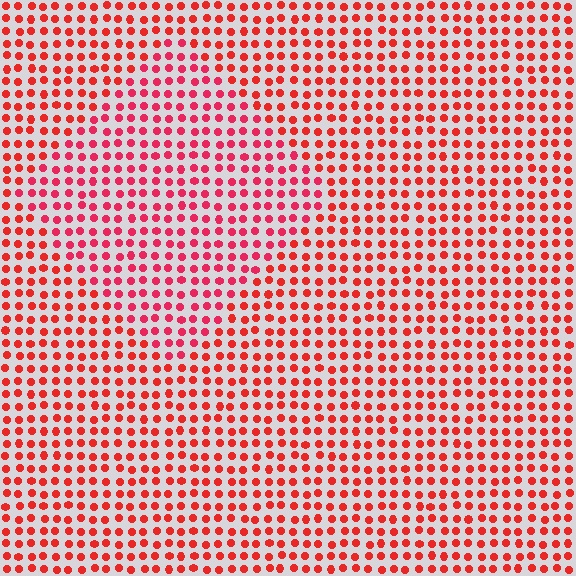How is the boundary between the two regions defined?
The boundary is defined purely by a slight shift in hue (about 17 degrees). Spacing, size, and orientation are identical on both sides.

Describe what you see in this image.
The image is filled with small red elements in a uniform arrangement. A diamond-shaped region is visible where the elements are tinted to a slightly different hue, forming a subtle color boundary.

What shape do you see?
I see a diamond.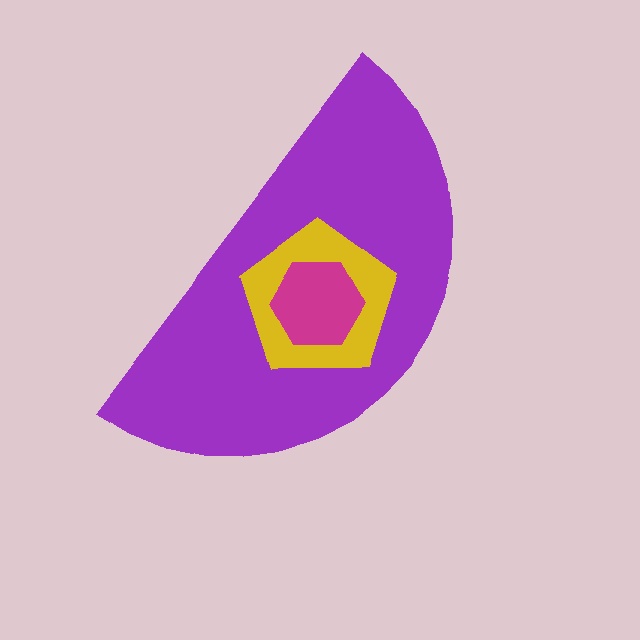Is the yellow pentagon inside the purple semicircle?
Yes.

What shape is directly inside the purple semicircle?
The yellow pentagon.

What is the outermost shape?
The purple semicircle.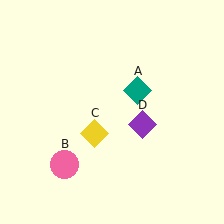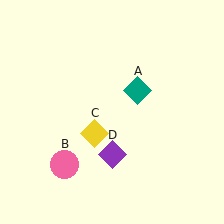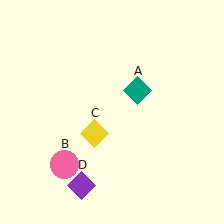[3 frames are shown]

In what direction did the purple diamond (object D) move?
The purple diamond (object D) moved down and to the left.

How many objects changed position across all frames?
1 object changed position: purple diamond (object D).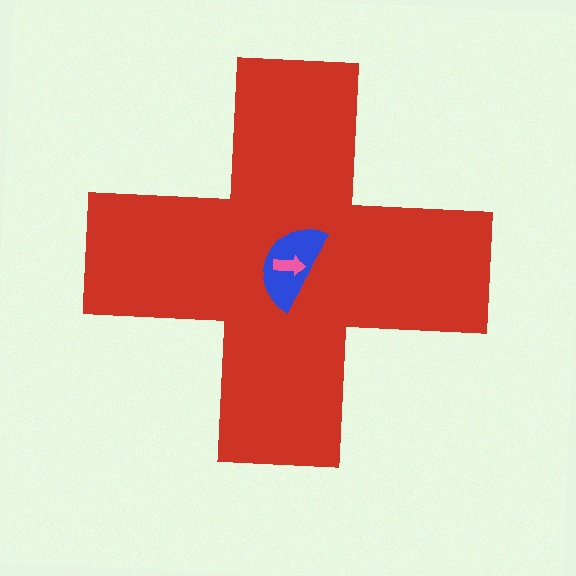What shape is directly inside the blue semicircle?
The pink arrow.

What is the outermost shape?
The red cross.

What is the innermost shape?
The pink arrow.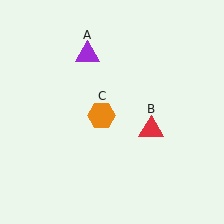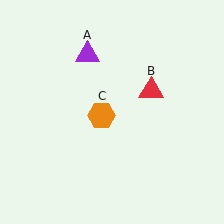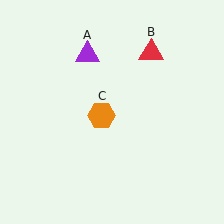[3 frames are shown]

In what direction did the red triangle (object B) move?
The red triangle (object B) moved up.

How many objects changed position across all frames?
1 object changed position: red triangle (object B).